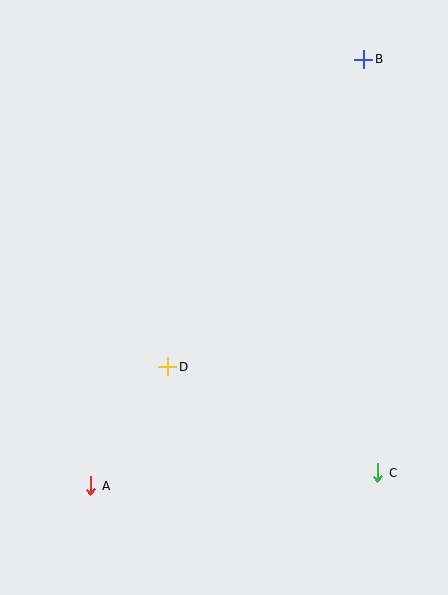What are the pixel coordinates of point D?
Point D is at (168, 367).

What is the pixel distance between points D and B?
The distance between D and B is 365 pixels.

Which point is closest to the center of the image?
Point D at (168, 367) is closest to the center.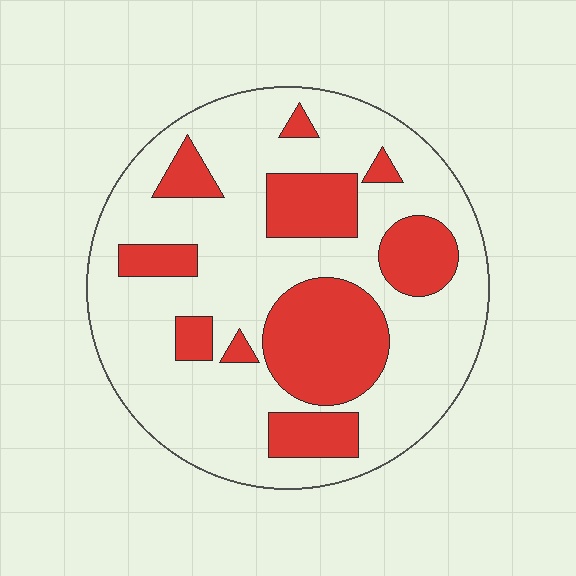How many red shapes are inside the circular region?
10.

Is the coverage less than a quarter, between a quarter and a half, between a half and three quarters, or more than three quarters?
Between a quarter and a half.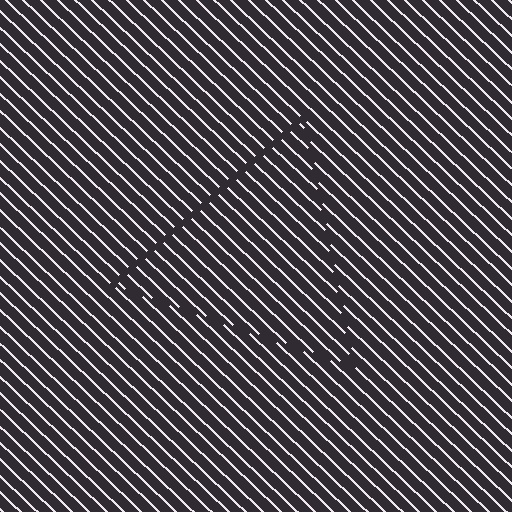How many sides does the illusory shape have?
3 sides — the line-ends trace a triangle.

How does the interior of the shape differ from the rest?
The interior of the shape contains the same grating, shifted by half a period — the contour is defined by the phase discontinuity where line-ends from the inner and outer gratings abut.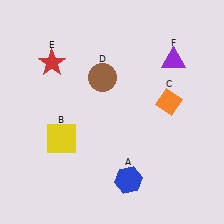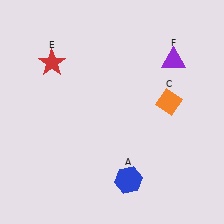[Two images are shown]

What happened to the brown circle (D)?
The brown circle (D) was removed in Image 2. It was in the top-left area of Image 1.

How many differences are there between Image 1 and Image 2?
There are 2 differences between the two images.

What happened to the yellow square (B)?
The yellow square (B) was removed in Image 2. It was in the bottom-left area of Image 1.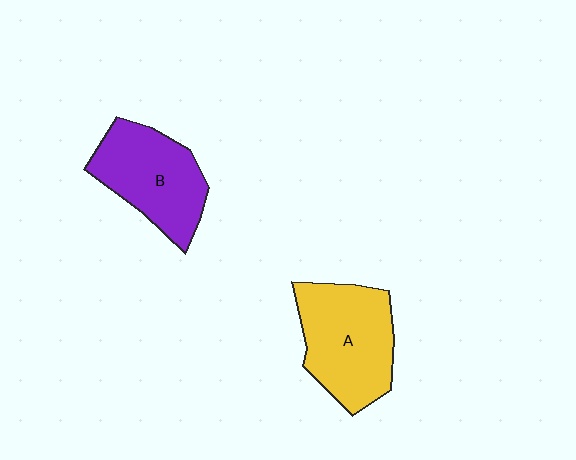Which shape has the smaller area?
Shape B (purple).